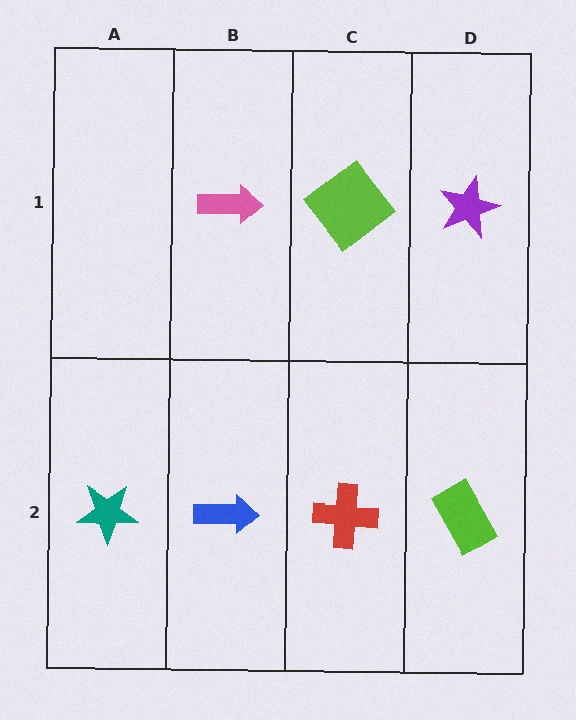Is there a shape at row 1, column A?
No, that cell is empty.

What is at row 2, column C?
A red cross.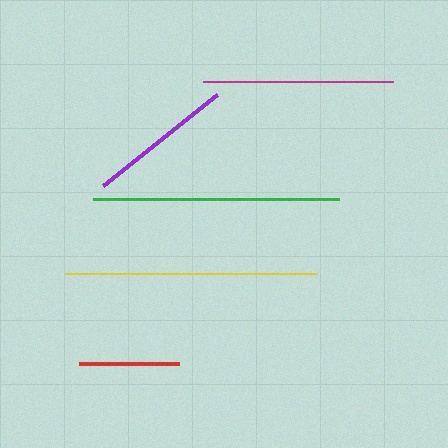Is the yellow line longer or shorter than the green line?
The yellow line is longer than the green line.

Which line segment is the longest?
The yellow line is the longest at approximately 252 pixels.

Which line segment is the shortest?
The red line is the shortest at approximately 101 pixels.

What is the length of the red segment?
The red segment is approximately 101 pixels long.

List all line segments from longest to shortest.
From longest to shortest: yellow, green, magenta, purple, red.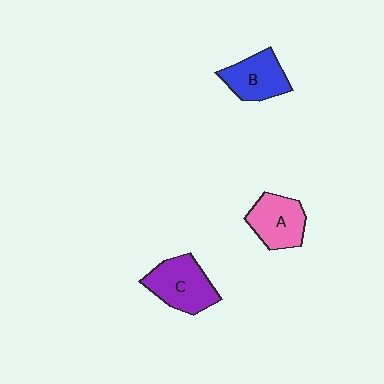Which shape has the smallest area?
Shape B (blue).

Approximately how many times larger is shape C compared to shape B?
Approximately 1.2 times.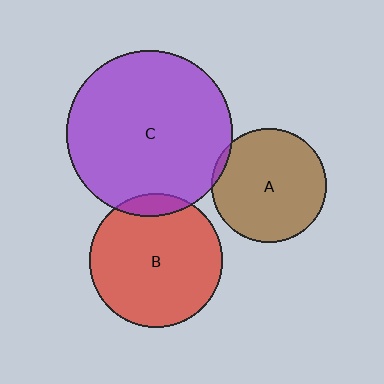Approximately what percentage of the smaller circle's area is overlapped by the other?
Approximately 5%.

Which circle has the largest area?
Circle C (purple).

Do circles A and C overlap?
Yes.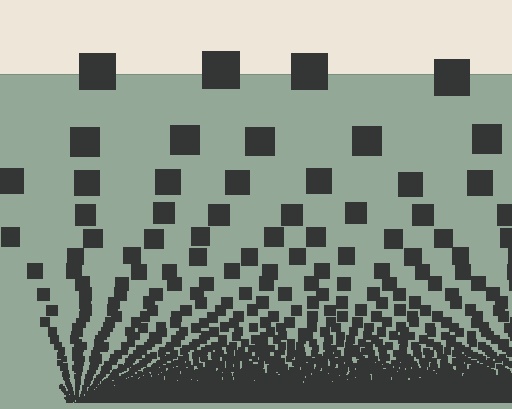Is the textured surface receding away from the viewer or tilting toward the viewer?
The surface appears to tilt toward the viewer. Texture elements get larger and sparser toward the top.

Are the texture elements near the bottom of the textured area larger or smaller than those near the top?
Smaller. The gradient is inverted — elements near the bottom are smaller and denser.